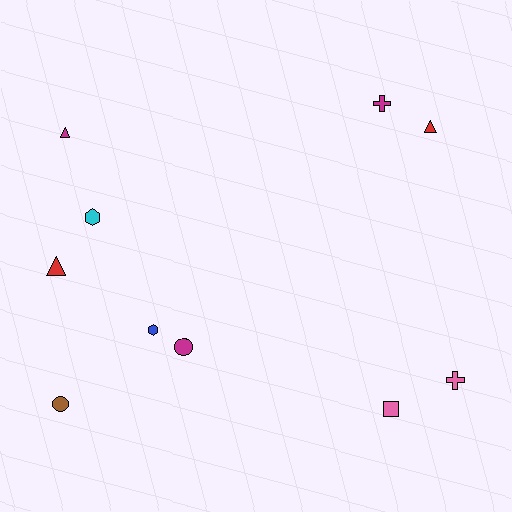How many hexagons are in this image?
There are 2 hexagons.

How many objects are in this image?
There are 10 objects.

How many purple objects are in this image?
There are no purple objects.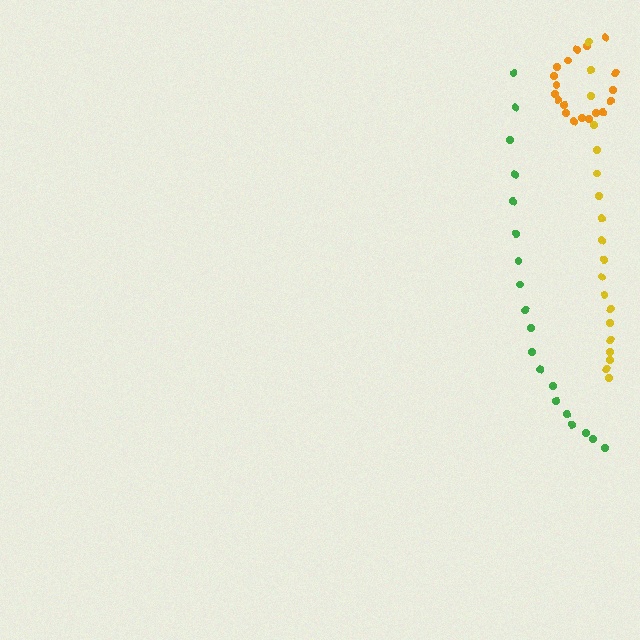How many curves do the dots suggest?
There are 3 distinct paths.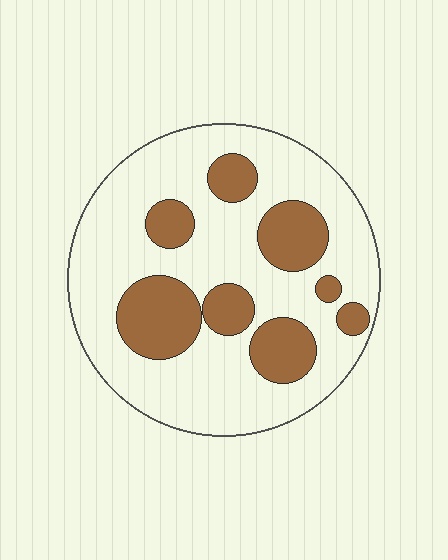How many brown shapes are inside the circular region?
8.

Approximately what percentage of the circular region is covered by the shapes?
Approximately 25%.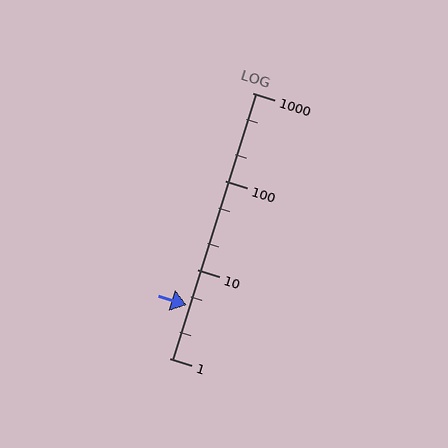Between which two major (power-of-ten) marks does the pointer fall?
The pointer is between 1 and 10.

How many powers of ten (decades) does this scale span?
The scale spans 3 decades, from 1 to 1000.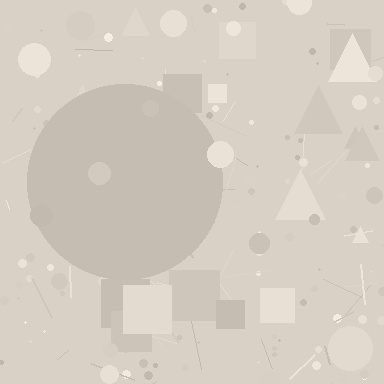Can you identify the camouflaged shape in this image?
The camouflaged shape is a circle.